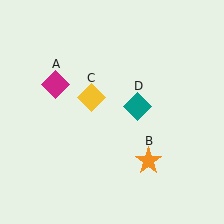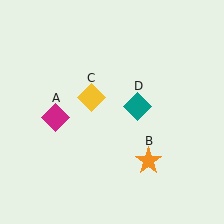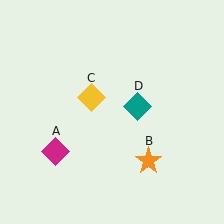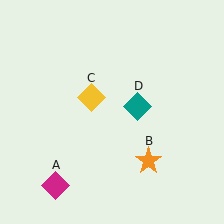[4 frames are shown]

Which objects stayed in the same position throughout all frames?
Orange star (object B) and yellow diamond (object C) and teal diamond (object D) remained stationary.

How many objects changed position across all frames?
1 object changed position: magenta diamond (object A).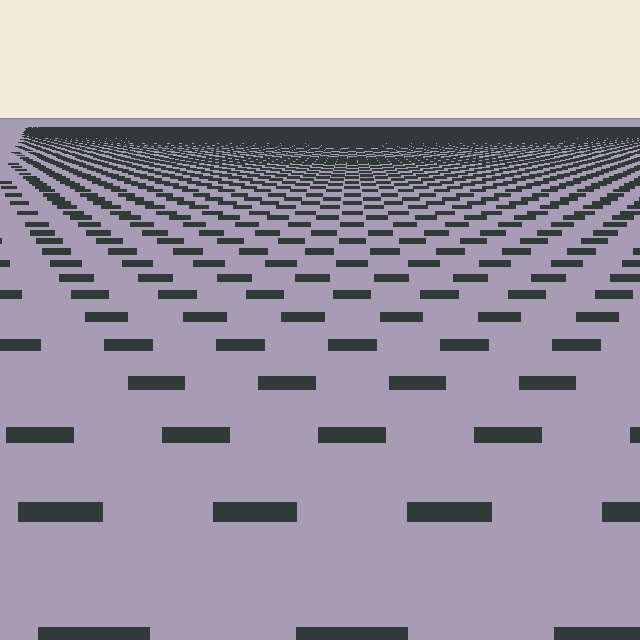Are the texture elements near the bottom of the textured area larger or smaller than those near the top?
Larger. Near the bottom, elements are closer to the viewer and appear at a bigger on-screen size.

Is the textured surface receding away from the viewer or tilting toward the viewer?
The surface is receding away from the viewer. Texture elements get smaller and denser toward the top.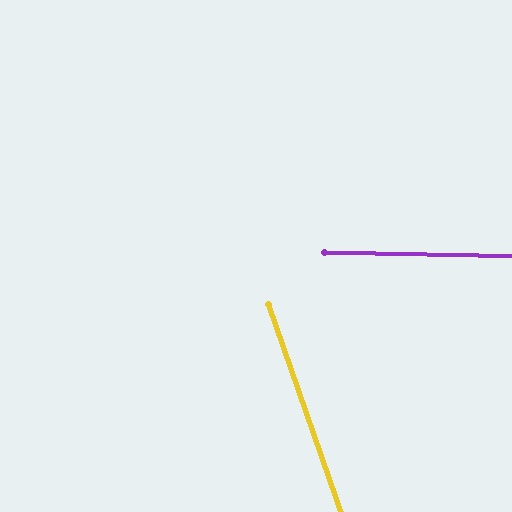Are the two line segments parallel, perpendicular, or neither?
Neither parallel nor perpendicular — they differ by about 69°.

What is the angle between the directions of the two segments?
Approximately 69 degrees.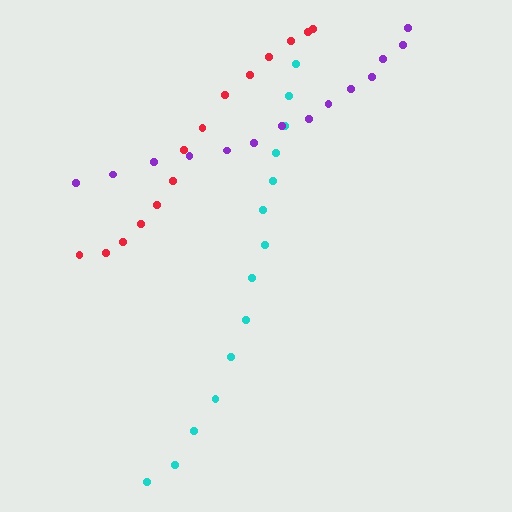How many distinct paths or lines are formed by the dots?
There are 3 distinct paths.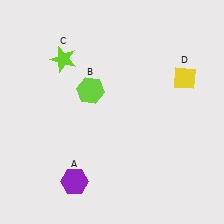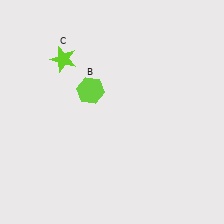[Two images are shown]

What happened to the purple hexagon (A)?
The purple hexagon (A) was removed in Image 2. It was in the bottom-left area of Image 1.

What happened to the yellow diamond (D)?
The yellow diamond (D) was removed in Image 2. It was in the top-right area of Image 1.